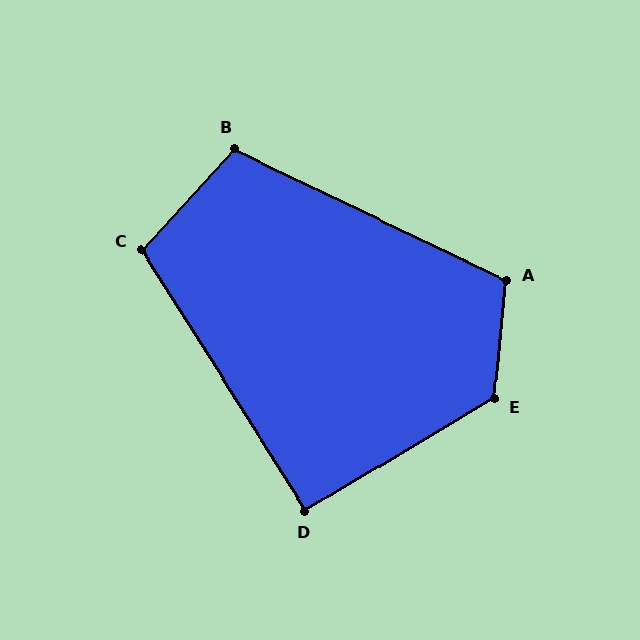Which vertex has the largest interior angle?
E, at approximately 127 degrees.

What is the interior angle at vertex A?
Approximately 110 degrees (obtuse).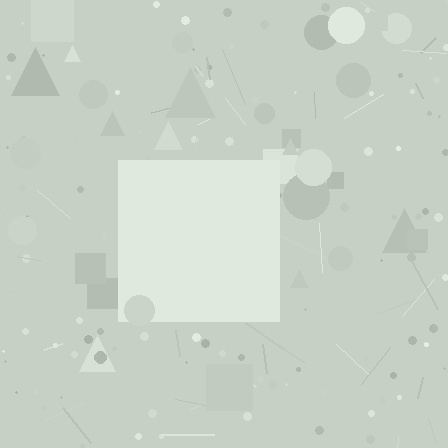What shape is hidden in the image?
A square is hidden in the image.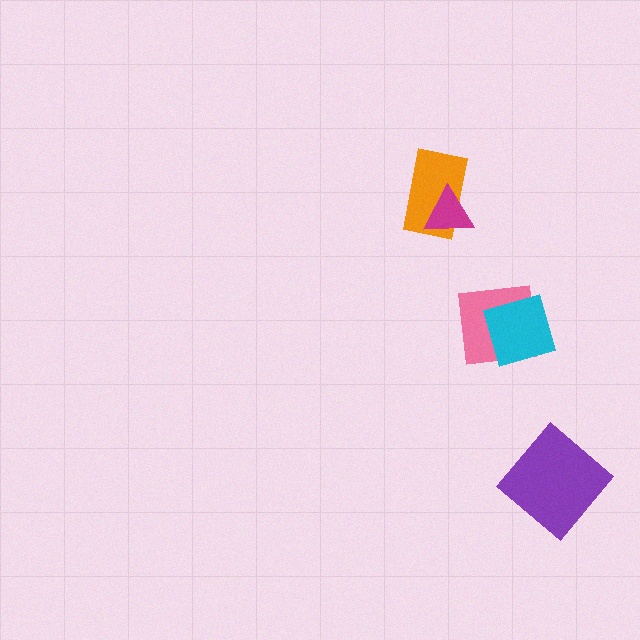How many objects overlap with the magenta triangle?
1 object overlaps with the magenta triangle.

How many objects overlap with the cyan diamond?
1 object overlaps with the cyan diamond.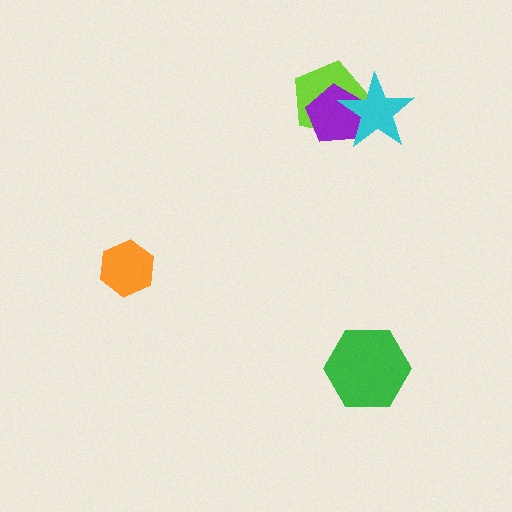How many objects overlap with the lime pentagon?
2 objects overlap with the lime pentagon.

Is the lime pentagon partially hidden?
Yes, it is partially covered by another shape.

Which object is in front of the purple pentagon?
The cyan star is in front of the purple pentagon.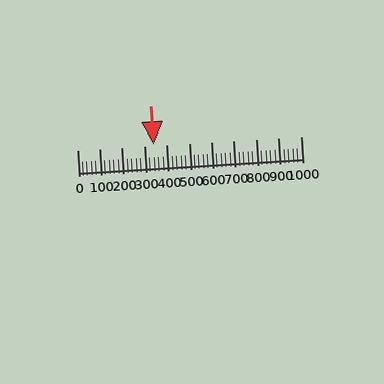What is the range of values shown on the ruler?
The ruler shows values from 0 to 1000.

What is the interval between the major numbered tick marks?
The major tick marks are spaced 100 units apart.